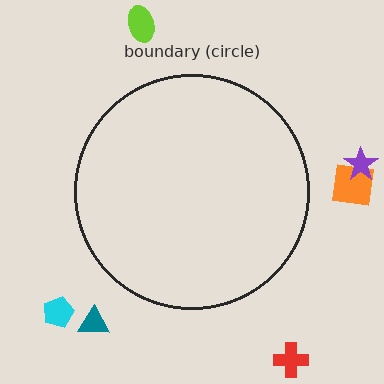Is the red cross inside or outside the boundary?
Outside.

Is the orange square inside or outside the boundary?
Outside.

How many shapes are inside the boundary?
0 inside, 6 outside.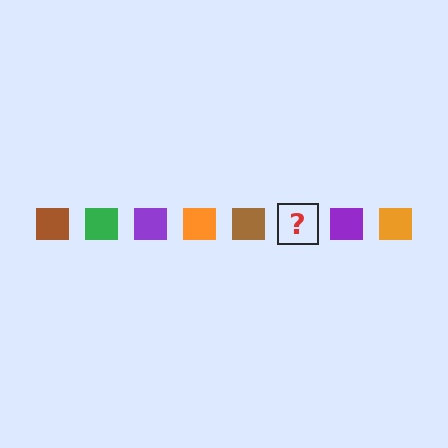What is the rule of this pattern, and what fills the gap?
The rule is that the pattern cycles through brown, green, purple, orange squares. The gap should be filled with a green square.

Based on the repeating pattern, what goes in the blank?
The blank should be a green square.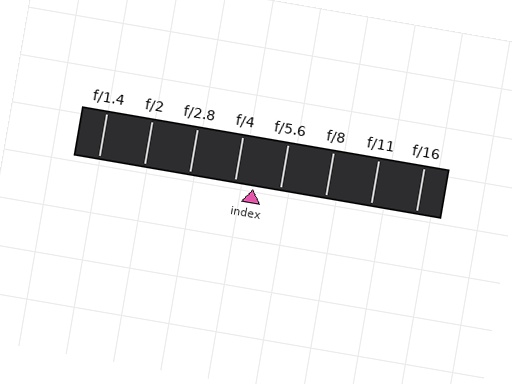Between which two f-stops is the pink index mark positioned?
The index mark is between f/4 and f/5.6.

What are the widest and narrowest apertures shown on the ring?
The widest aperture shown is f/1.4 and the narrowest is f/16.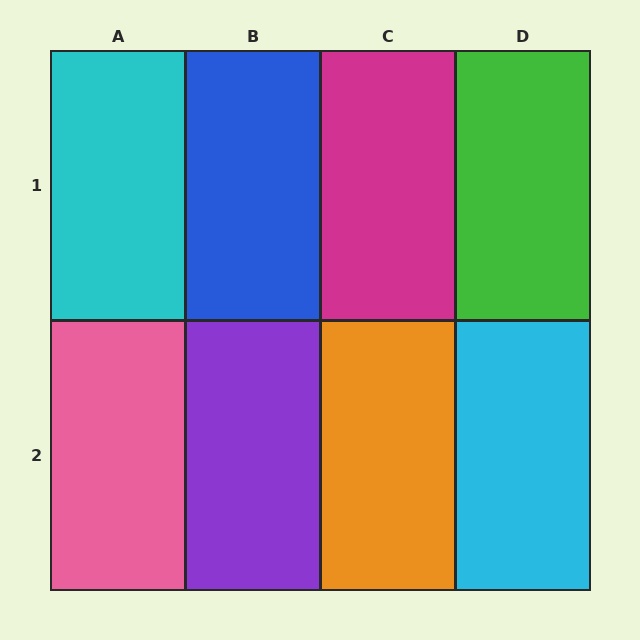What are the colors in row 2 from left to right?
Pink, purple, orange, cyan.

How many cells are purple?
1 cell is purple.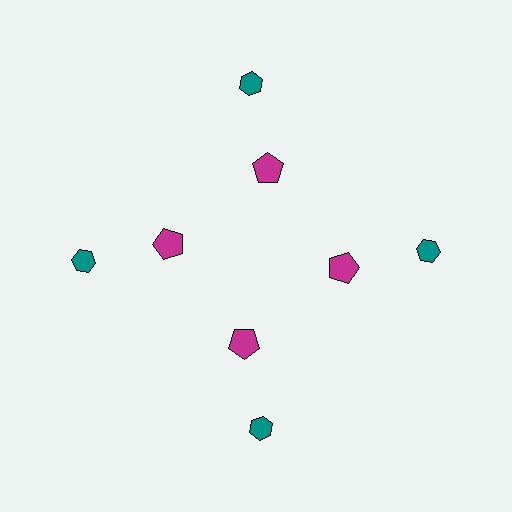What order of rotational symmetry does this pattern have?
This pattern has 4-fold rotational symmetry.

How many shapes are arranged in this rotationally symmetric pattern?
There are 8 shapes, arranged in 4 groups of 2.